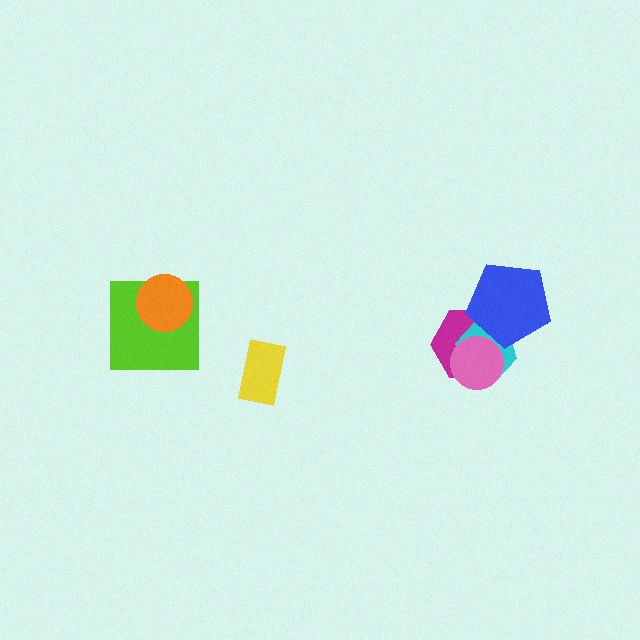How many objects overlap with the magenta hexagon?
3 objects overlap with the magenta hexagon.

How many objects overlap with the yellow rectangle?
0 objects overlap with the yellow rectangle.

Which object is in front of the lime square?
The orange circle is in front of the lime square.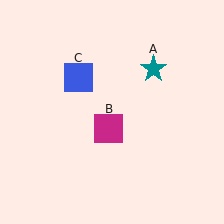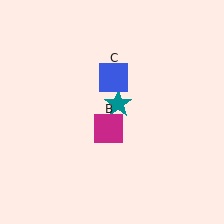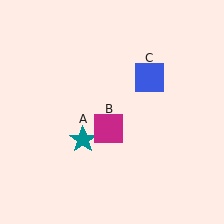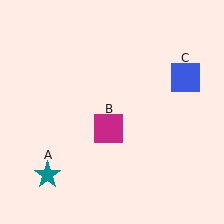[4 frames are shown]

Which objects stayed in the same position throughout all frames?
Magenta square (object B) remained stationary.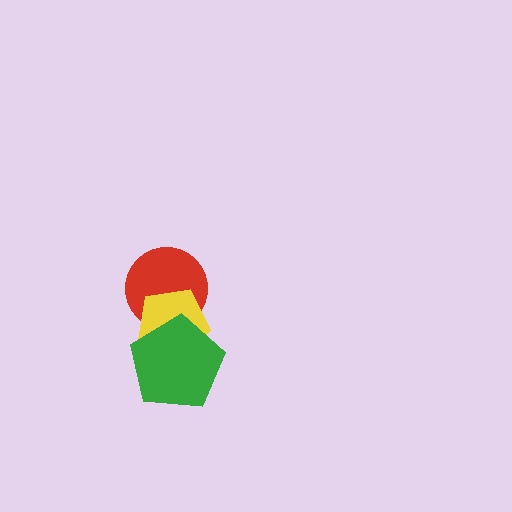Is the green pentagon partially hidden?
No, no other shape covers it.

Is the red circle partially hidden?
Yes, it is partially covered by another shape.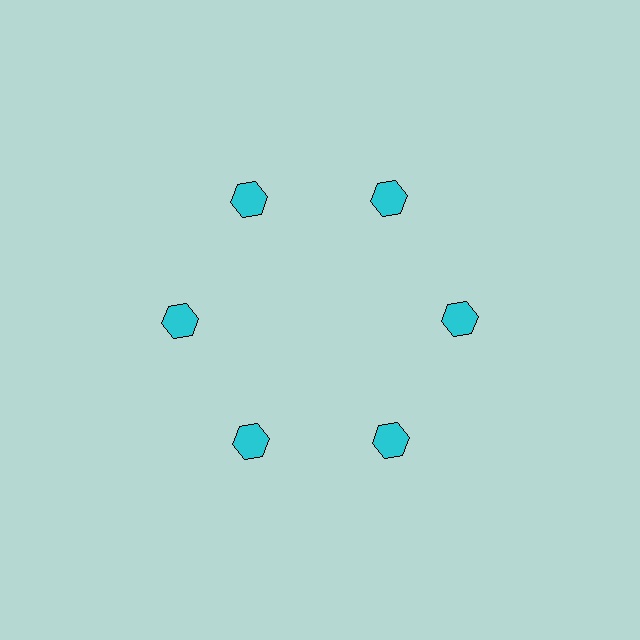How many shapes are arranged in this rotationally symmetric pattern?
There are 6 shapes, arranged in 6 groups of 1.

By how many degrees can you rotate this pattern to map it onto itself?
The pattern maps onto itself every 60 degrees of rotation.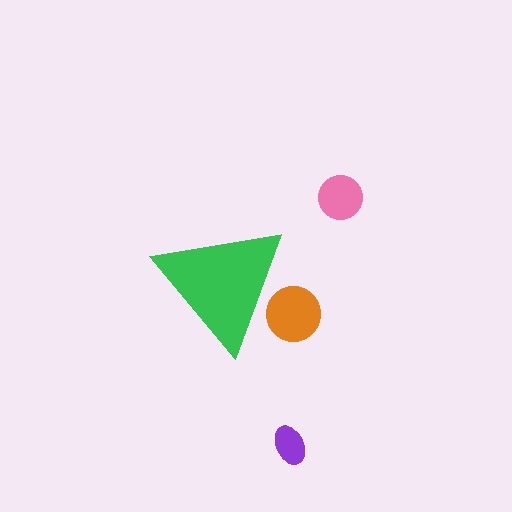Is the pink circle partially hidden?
No, the pink circle is fully visible.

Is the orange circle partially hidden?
Yes, the orange circle is partially hidden behind the green triangle.